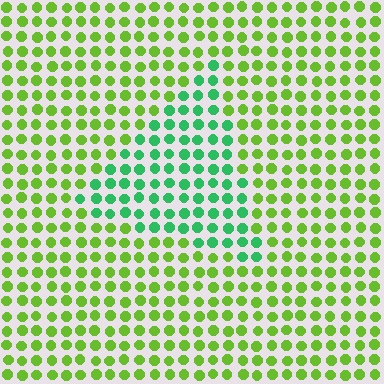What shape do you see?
I see a triangle.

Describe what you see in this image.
The image is filled with small lime elements in a uniform arrangement. A triangle-shaped region is visible where the elements are tinted to a slightly different hue, forming a subtle color boundary.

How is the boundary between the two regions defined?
The boundary is defined purely by a slight shift in hue (about 46 degrees). Spacing, size, and orientation are identical on both sides.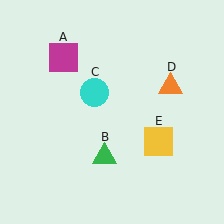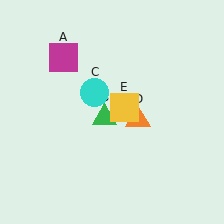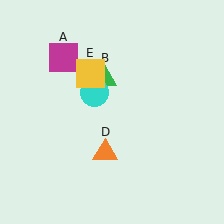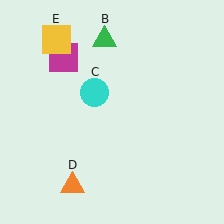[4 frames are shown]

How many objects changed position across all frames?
3 objects changed position: green triangle (object B), orange triangle (object D), yellow square (object E).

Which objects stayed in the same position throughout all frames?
Magenta square (object A) and cyan circle (object C) remained stationary.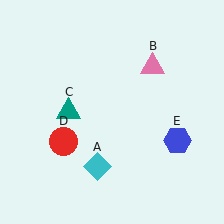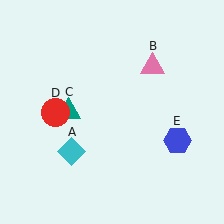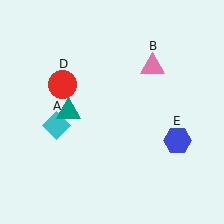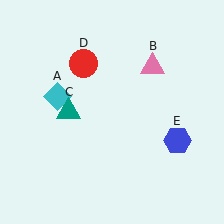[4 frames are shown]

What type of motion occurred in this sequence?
The cyan diamond (object A), red circle (object D) rotated clockwise around the center of the scene.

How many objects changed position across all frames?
2 objects changed position: cyan diamond (object A), red circle (object D).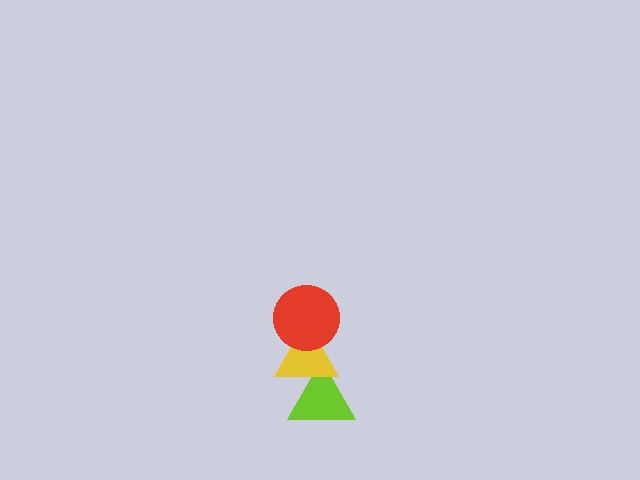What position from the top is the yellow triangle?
The yellow triangle is 2nd from the top.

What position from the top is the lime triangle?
The lime triangle is 3rd from the top.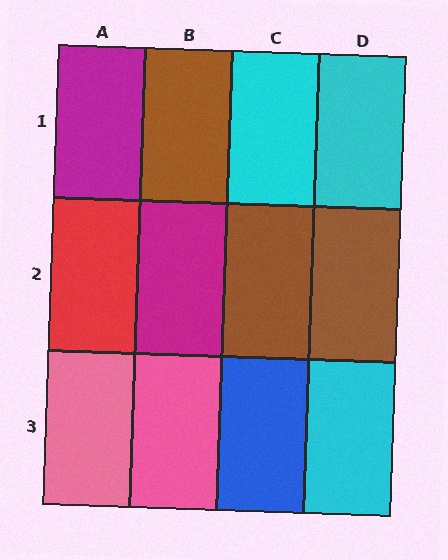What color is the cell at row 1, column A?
Magenta.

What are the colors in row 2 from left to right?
Red, magenta, brown, brown.